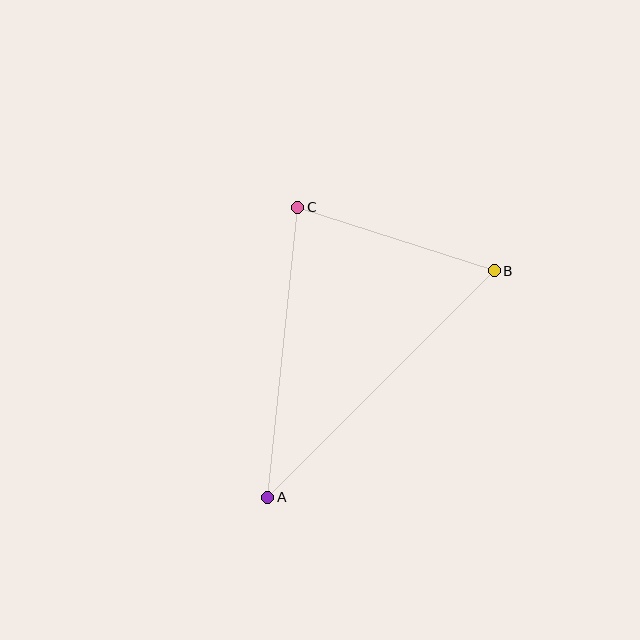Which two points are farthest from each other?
Points A and B are farthest from each other.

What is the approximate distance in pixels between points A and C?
The distance between A and C is approximately 292 pixels.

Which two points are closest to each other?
Points B and C are closest to each other.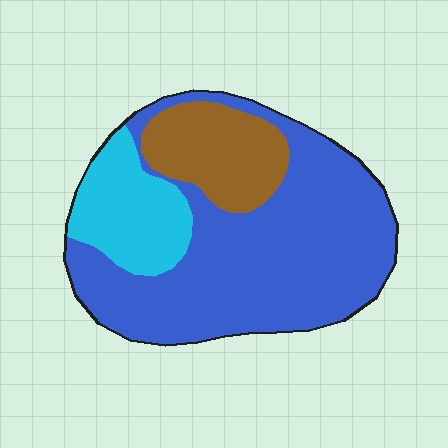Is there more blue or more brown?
Blue.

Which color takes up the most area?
Blue, at roughly 65%.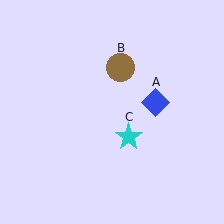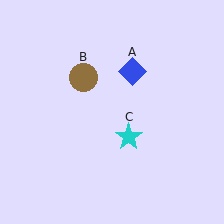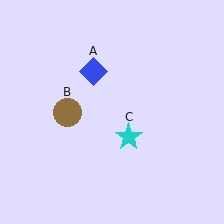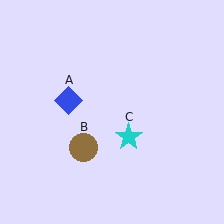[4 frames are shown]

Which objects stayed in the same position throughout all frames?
Cyan star (object C) remained stationary.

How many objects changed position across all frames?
2 objects changed position: blue diamond (object A), brown circle (object B).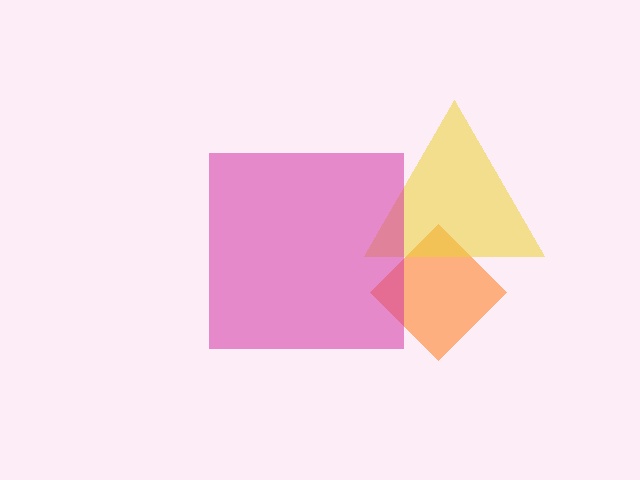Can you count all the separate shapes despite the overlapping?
Yes, there are 3 separate shapes.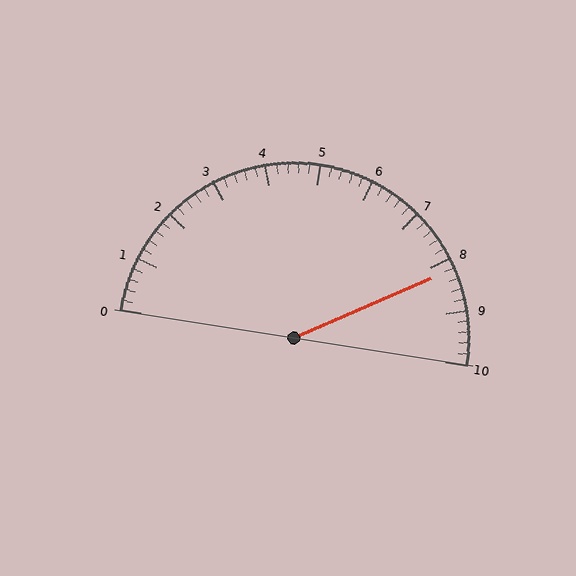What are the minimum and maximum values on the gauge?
The gauge ranges from 0 to 10.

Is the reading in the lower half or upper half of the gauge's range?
The reading is in the upper half of the range (0 to 10).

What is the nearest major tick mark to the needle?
The nearest major tick mark is 8.